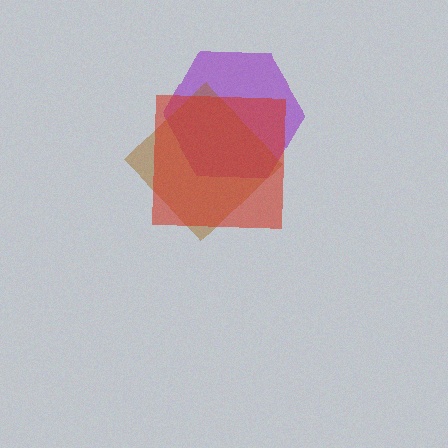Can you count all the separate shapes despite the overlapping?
Yes, there are 3 separate shapes.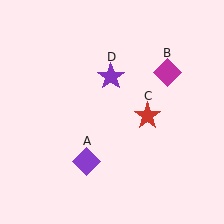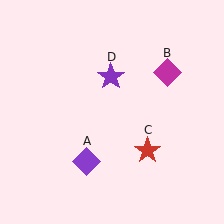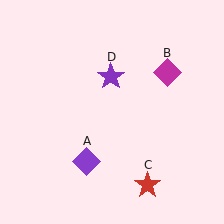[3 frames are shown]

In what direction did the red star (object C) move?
The red star (object C) moved down.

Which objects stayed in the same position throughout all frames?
Purple diamond (object A) and magenta diamond (object B) and purple star (object D) remained stationary.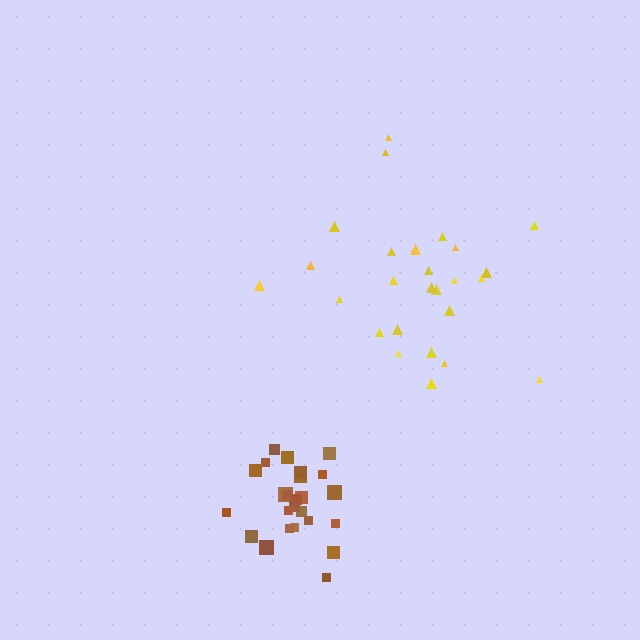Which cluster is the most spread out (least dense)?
Yellow.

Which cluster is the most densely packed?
Brown.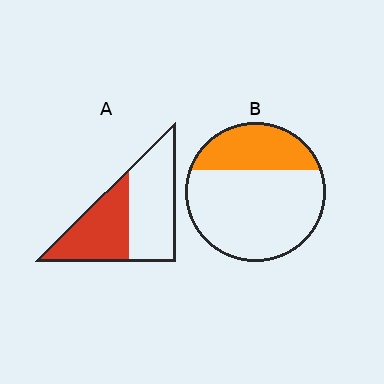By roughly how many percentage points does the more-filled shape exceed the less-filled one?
By roughly 15 percentage points (A over B).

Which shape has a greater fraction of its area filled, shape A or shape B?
Shape A.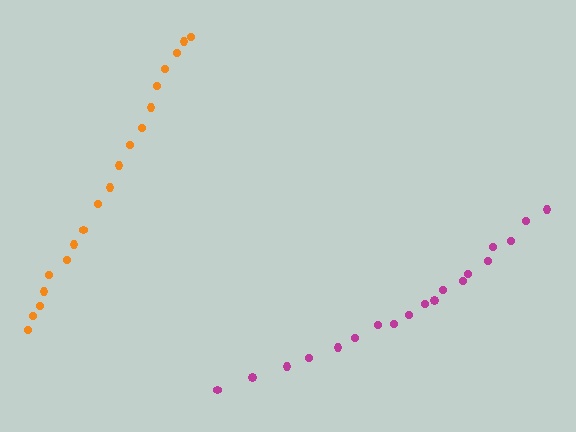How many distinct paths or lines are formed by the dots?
There are 2 distinct paths.